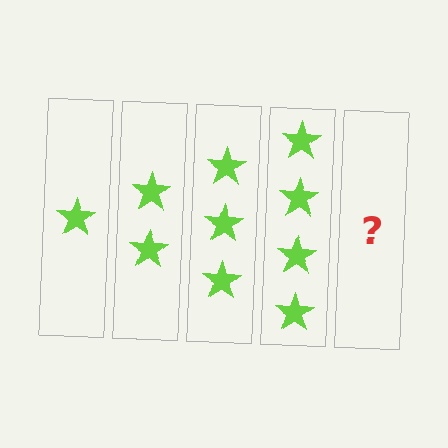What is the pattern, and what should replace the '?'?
The pattern is that each step adds one more star. The '?' should be 5 stars.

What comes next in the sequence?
The next element should be 5 stars.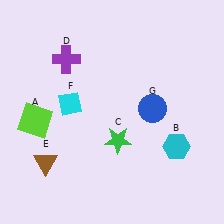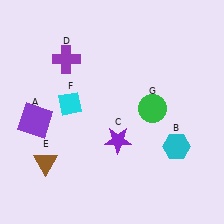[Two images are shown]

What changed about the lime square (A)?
In Image 1, A is lime. In Image 2, it changed to purple.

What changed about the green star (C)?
In Image 1, C is green. In Image 2, it changed to purple.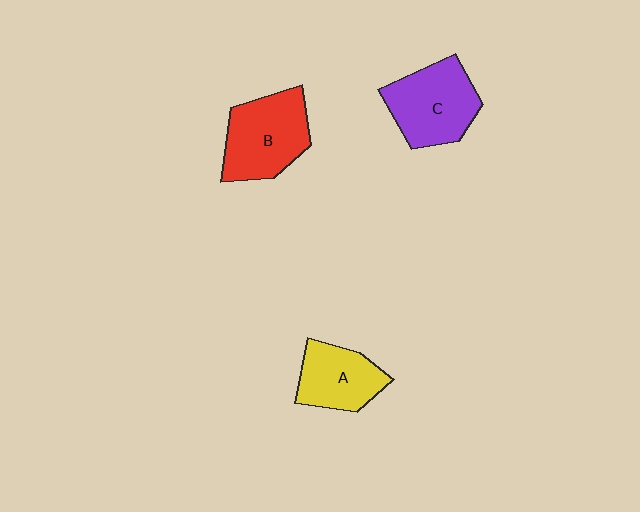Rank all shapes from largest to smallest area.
From largest to smallest: B (red), C (purple), A (yellow).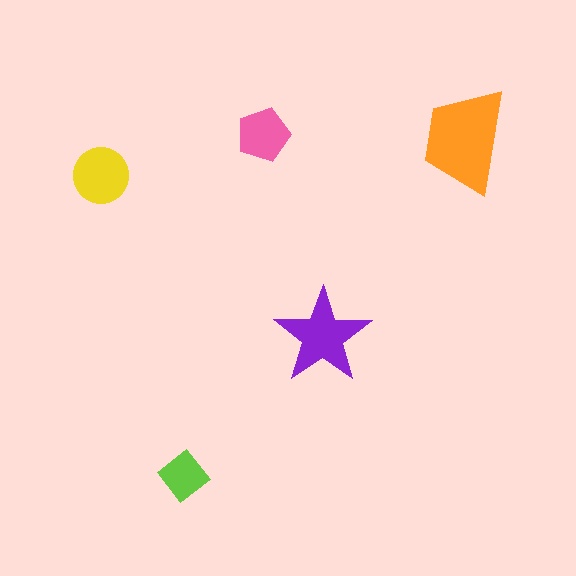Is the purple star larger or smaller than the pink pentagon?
Larger.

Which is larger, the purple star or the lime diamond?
The purple star.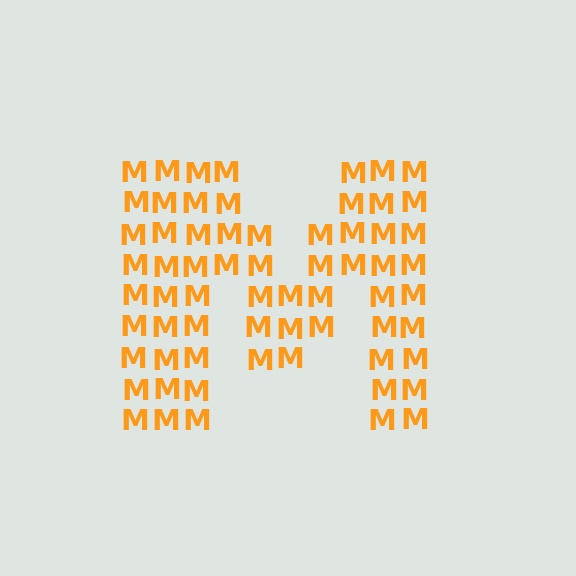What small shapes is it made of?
It is made of small letter M's.